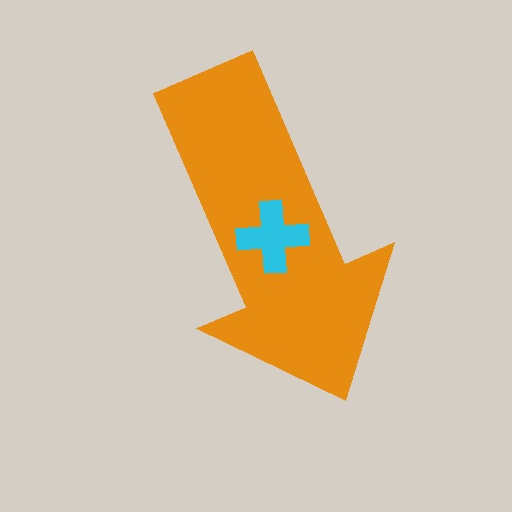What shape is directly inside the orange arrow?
The cyan cross.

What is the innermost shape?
The cyan cross.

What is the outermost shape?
The orange arrow.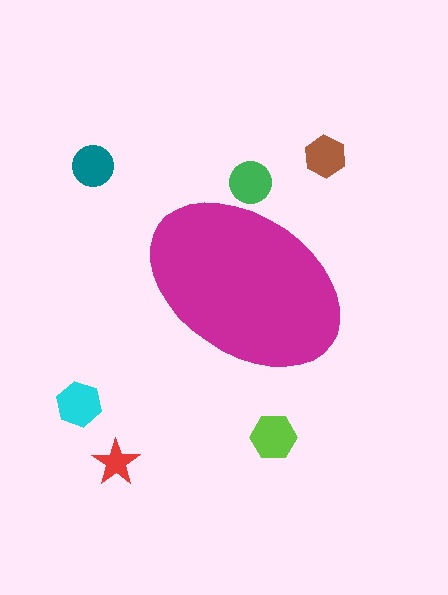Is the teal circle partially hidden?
No, the teal circle is fully visible.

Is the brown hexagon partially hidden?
No, the brown hexagon is fully visible.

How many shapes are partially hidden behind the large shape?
1 shape is partially hidden.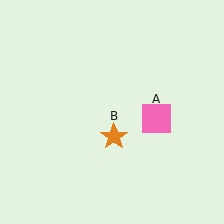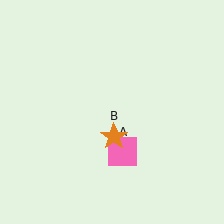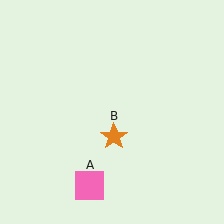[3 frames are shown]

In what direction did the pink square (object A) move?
The pink square (object A) moved down and to the left.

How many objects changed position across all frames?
1 object changed position: pink square (object A).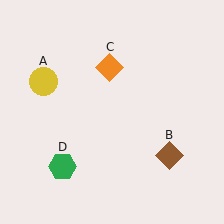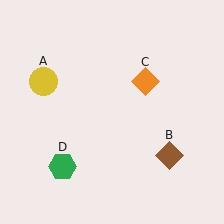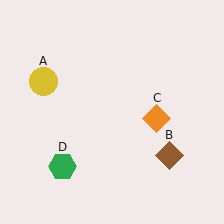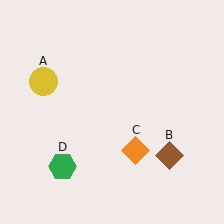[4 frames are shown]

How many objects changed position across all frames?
1 object changed position: orange diamond (object C).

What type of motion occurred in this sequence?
The orange diamond (object C) rotated clockwise around the center of the scene.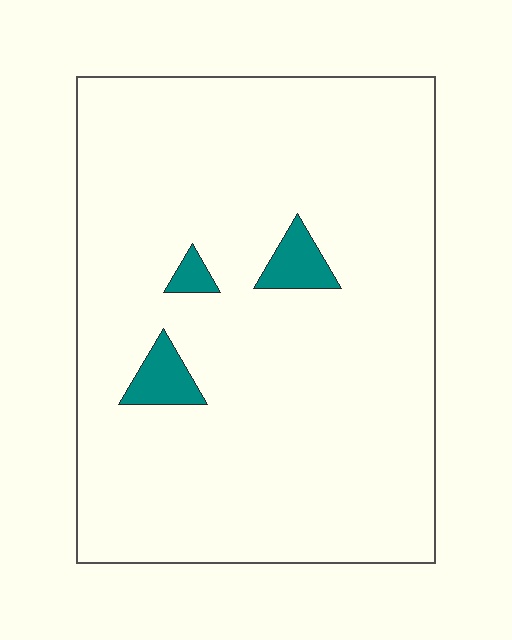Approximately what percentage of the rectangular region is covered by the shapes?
Approximately 5%.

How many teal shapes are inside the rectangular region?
3.